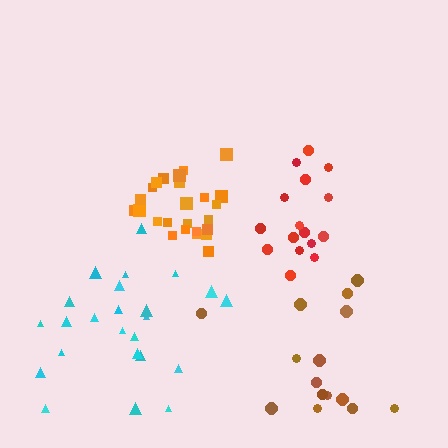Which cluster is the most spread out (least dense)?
Brown.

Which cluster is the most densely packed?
Orange.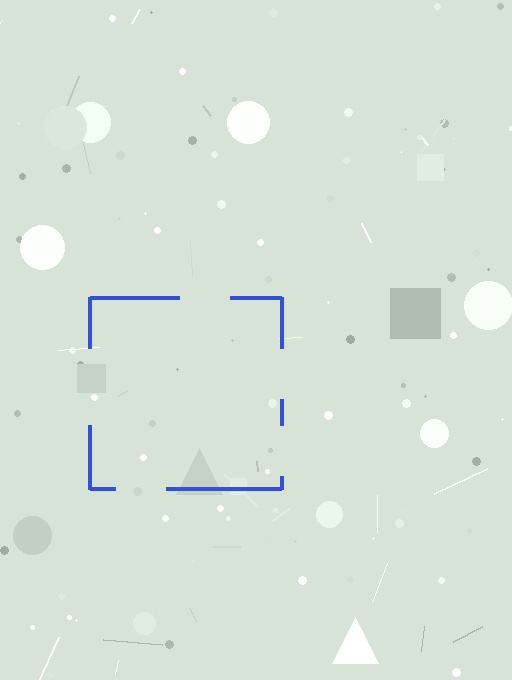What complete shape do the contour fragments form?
The contour fragments form a square.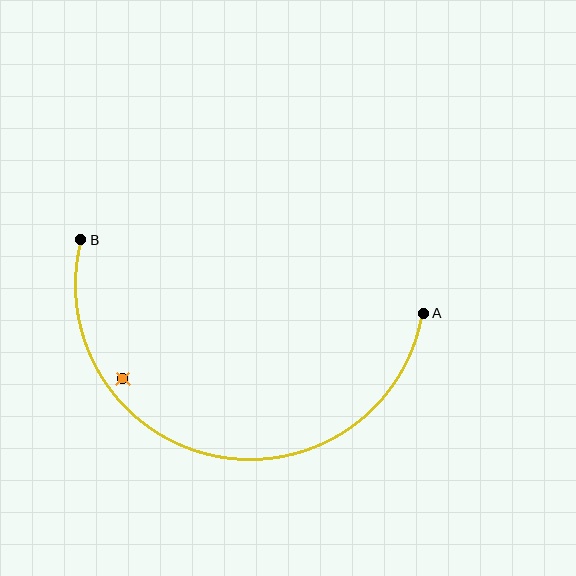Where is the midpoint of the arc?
The arc midpoint is the point on the curve farthest from the straight line joining A and B. It sits below that line.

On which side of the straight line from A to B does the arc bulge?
The arc bulges below the straight line connecting A and B.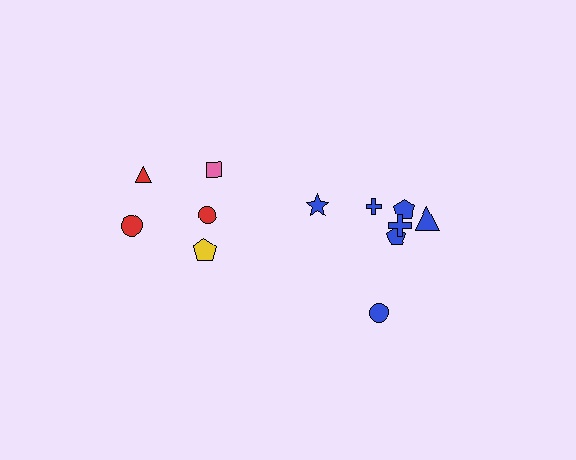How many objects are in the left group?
There are 5 objects.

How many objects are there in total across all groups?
There are 12 objects.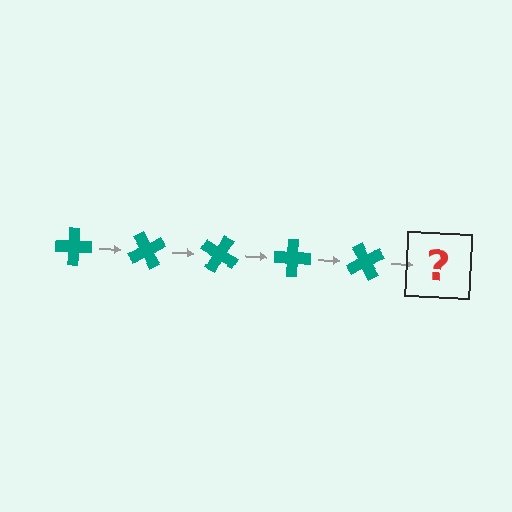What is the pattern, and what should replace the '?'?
The pattern is that the cross rotates 60 degrees each step. The '?' should be a teal cross rotated 300 degrees.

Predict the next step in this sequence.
The next step is a teal cross rotated 300 degrees.